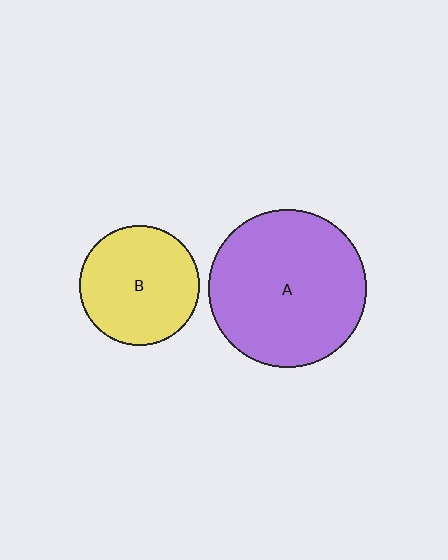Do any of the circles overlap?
No, none of the circles overlap.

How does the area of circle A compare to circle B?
Approximately 1.7 times.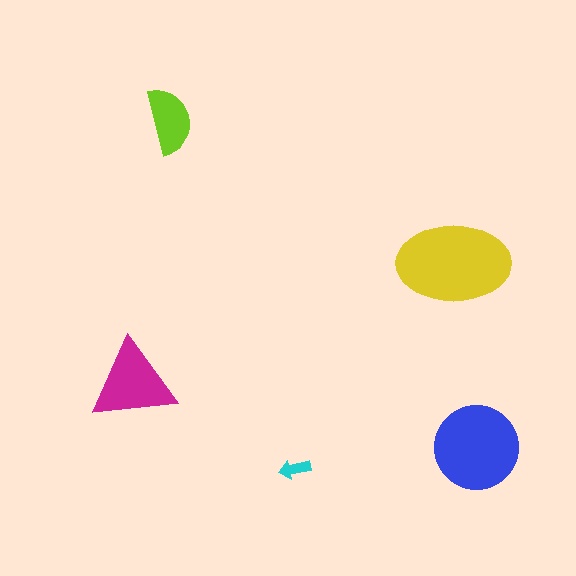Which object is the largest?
The yellow ellipse.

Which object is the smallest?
The cyan arrow.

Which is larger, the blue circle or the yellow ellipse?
The yellow ellipse.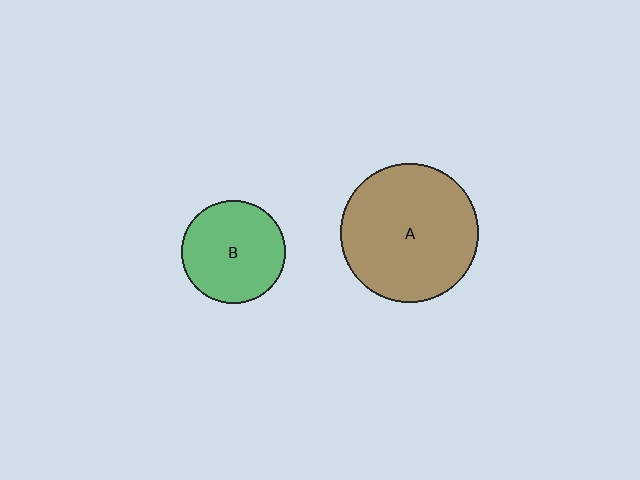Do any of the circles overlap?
No, none of the circles overlap.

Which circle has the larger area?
Circle A (brown).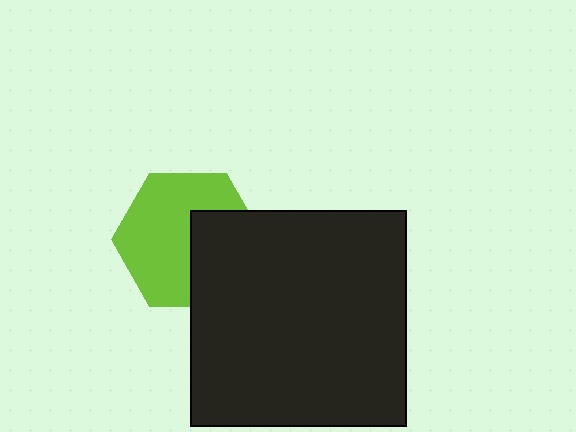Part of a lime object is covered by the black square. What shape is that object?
It is a hexagon.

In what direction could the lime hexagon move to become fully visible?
The lime hexagon could move left. That would shift it out from behind the black square entirely.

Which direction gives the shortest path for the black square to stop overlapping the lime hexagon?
Moving right gives the shortest separation.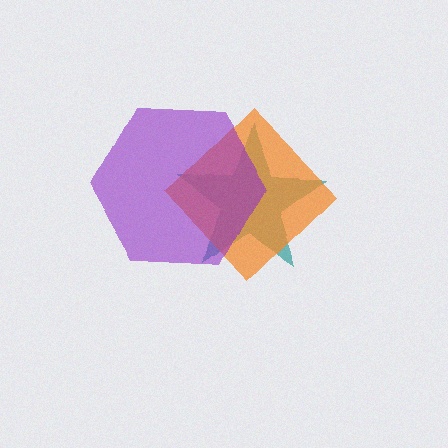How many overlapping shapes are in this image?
There are 3 overlapping shapes in the image.